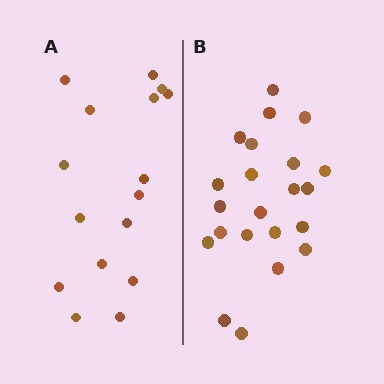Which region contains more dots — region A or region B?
Region B (the right region) has more dots.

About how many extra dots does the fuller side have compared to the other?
Region B has about 6 more dots than region A.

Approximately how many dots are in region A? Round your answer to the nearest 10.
About 20 dots. (The exact count is 16, which rounds to 20.)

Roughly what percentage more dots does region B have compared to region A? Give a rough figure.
About 40% more.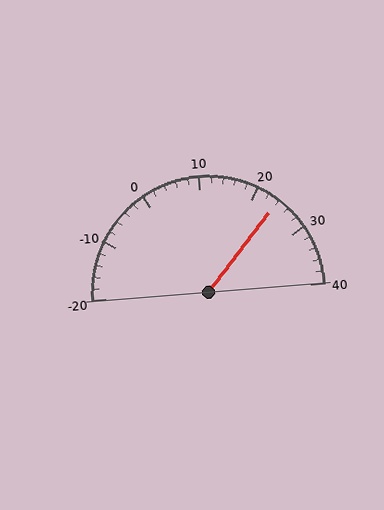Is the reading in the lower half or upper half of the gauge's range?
The reading is in the upper half of the range (-20 to 40).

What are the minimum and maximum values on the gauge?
The gauge ranges from -20 to 40.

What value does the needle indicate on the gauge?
The needle indicates approximately 24.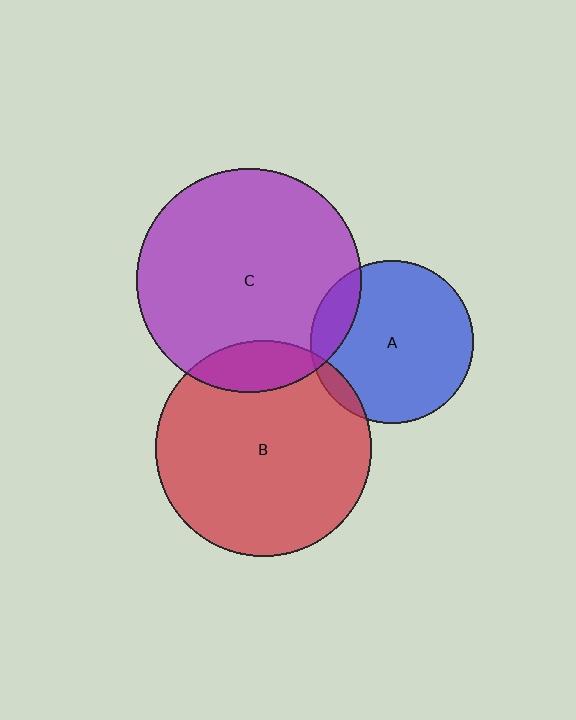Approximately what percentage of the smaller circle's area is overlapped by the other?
Approximately 15%.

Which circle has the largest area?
Circle C (purple).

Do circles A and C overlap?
Yes.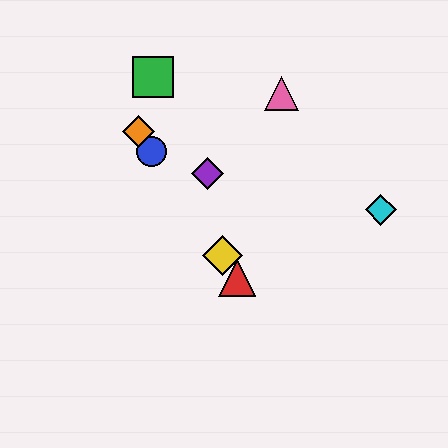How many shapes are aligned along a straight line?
4 shapes (the red triangle, the blue circle, the yellow diamond, the orange diamond) are aligned along a straight line.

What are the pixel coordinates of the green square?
The green square is at (153, 77).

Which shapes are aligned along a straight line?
The red triangle, the blue circle, the yellow diamond, the orange diamond are aligned along a straight line.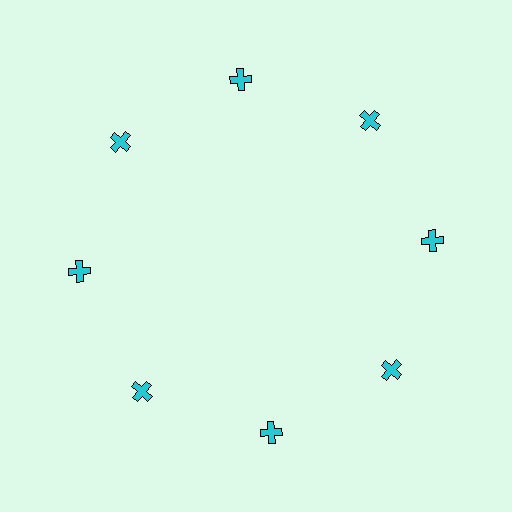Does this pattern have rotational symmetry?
Yes, this pattern has 8-fold rotational symmetry. It looks the same after rotating 45 degrees around the center.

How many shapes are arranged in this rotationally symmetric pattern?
There are 8 shapes, arranged in 8 groups of 1.